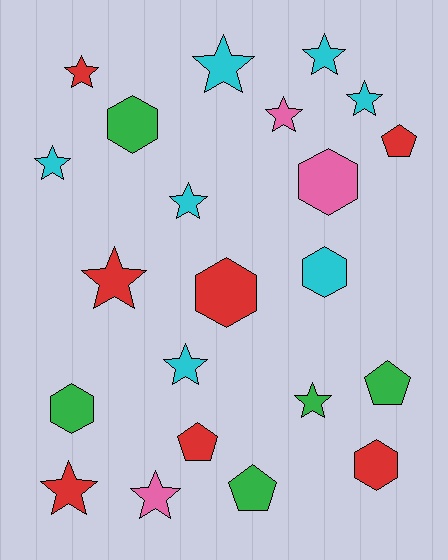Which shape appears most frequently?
Star, with 12 objects.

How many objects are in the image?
There are 22 objects.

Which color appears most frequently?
Red, with 7 objects.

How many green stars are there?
There is 1 green star.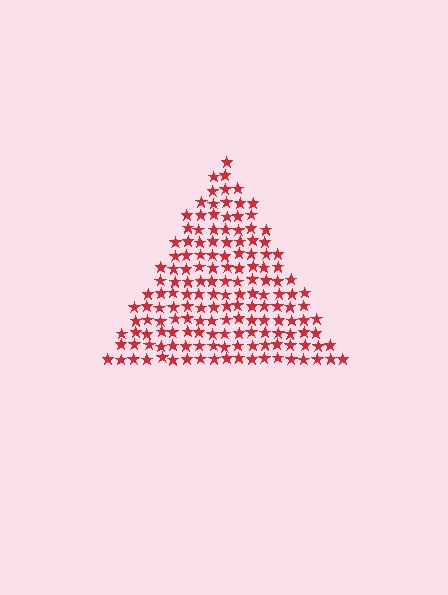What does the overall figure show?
The overall figure shows a triangle.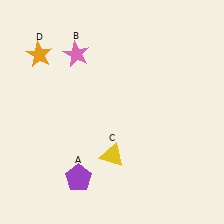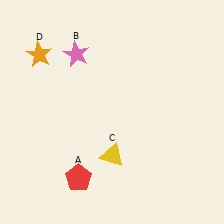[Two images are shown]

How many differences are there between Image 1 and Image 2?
There is 1 difference between the two images.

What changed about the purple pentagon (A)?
In Image 1, A is purple. In Image 2, it changed to red.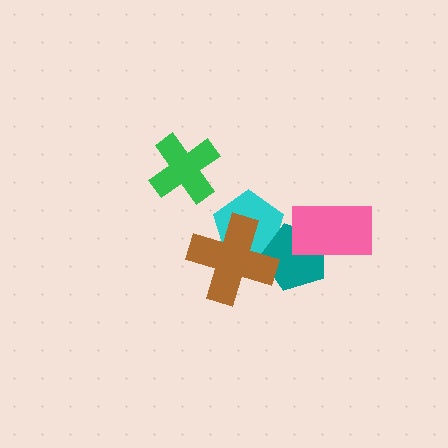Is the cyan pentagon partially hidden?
Yes, it is partially covered by another shape.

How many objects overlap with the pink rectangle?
1 object overlaps with the pink rectangle.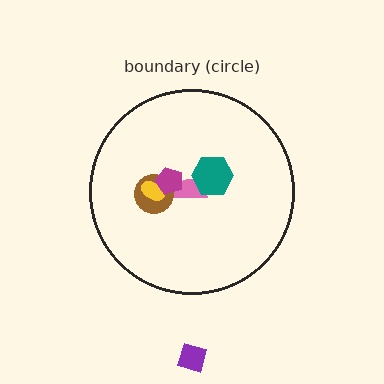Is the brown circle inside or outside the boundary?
Inside.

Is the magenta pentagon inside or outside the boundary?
Inside.